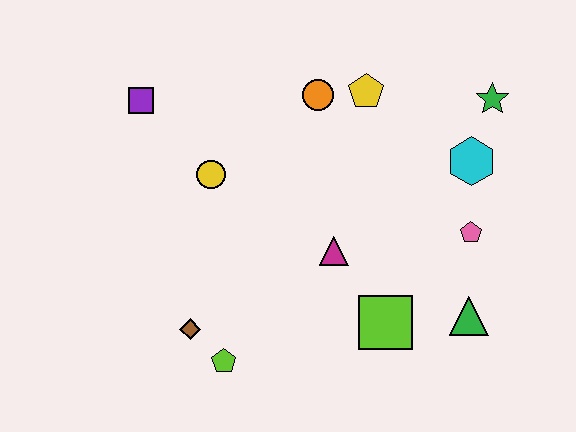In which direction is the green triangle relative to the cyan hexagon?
The green triangle is below the cyan hexagon.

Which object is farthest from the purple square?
The green triangle is farthest from the purple square.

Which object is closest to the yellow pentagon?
The orange circle is closest to the yellow pentagon.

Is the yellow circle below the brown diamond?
No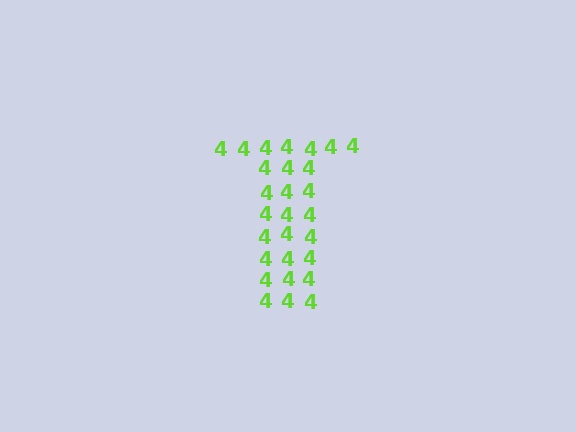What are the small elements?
The small elements are digit 4's.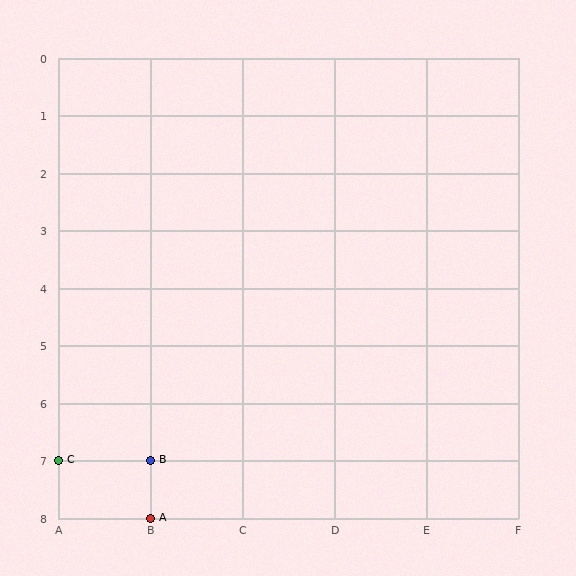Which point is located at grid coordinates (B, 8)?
Point A is at (B, 8).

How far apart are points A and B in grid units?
Points A and B are 1 row apart.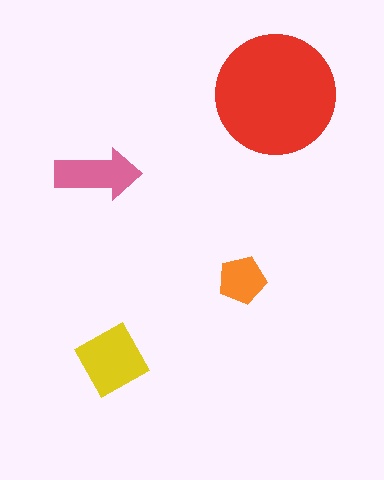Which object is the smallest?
The orange pentagon.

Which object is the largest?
The red circle.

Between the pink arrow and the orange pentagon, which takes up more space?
The pink arrow.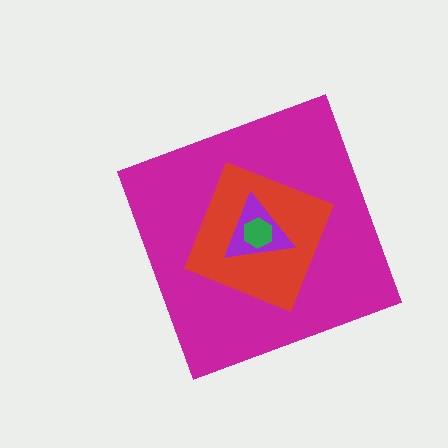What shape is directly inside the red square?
The purple triangle.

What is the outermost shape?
The magenta diamond.